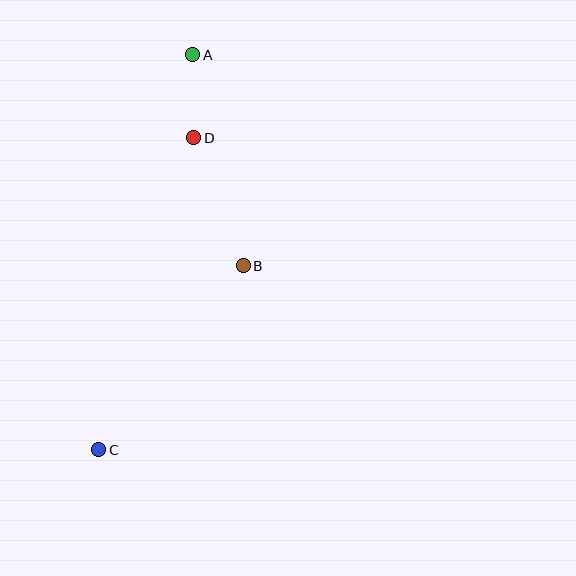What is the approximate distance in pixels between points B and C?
The distance between B and C is approximately 234 pixels.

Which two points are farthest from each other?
Points A and C are farthest from each other.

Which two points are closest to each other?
Points A and D are closest to each other.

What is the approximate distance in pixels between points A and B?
The distance between A and B is approximately 217 pixels.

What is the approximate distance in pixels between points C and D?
The distance between C and D is approximately 326 pixels.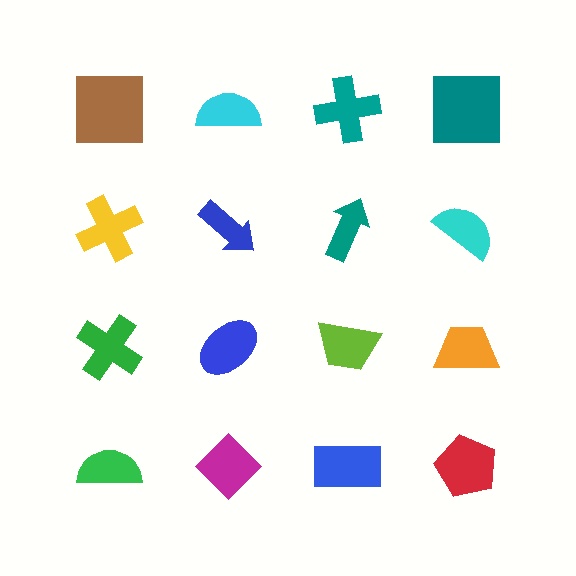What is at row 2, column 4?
A cyan semicircle.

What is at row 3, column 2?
A blue ellipse.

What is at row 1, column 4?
A teal square.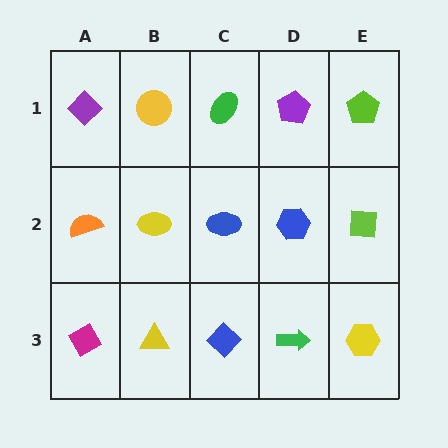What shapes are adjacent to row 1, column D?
A blue hexagon (row 2, column D), a green ellipse (row 1, column C), a lime pentagon (row 1, column E).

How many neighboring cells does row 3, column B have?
3.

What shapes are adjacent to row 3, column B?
A yellow ellipse (row 2, column B), a magenta diamond (row 3, column A), a blue diamond (row 3, column C).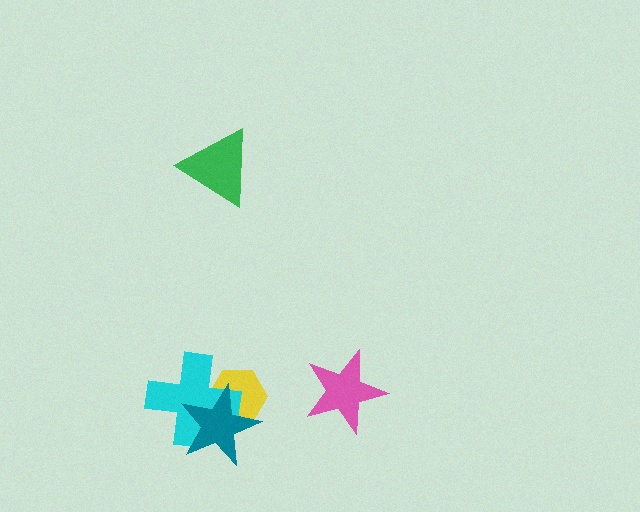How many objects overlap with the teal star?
2 objects overlap with the teal star.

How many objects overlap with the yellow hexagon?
2 objects overlap with the yellow hexagon.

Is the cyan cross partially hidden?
Yes, it is partially covered by another shape.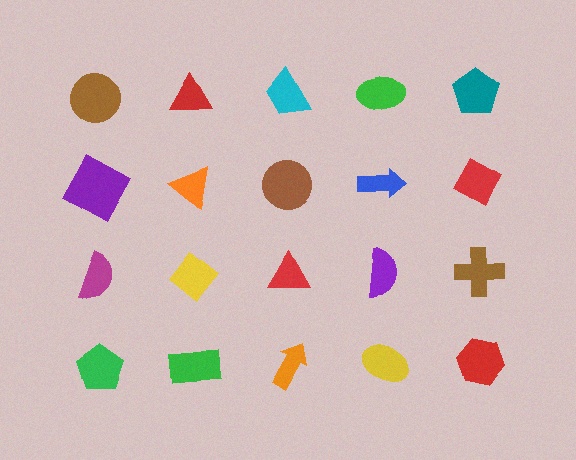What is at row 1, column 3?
A cyan trapezoid.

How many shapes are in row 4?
5 shapes.